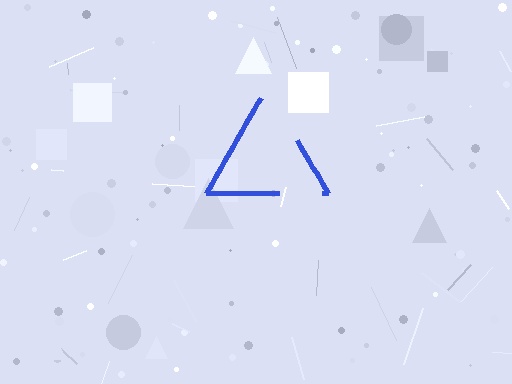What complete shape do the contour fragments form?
The contour fragments form a triangle.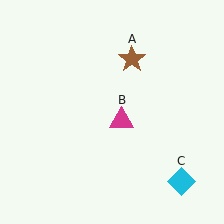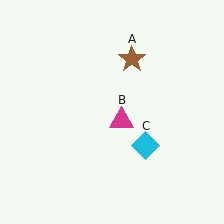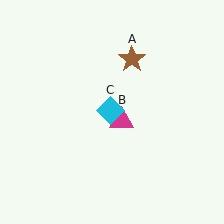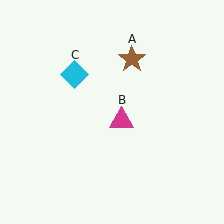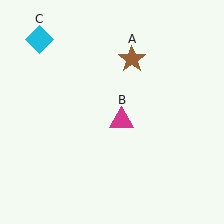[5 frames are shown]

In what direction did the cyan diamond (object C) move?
The cyan diamond (object C) moved up and to the left.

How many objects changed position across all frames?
1 object changed position: cyan diamond (object C).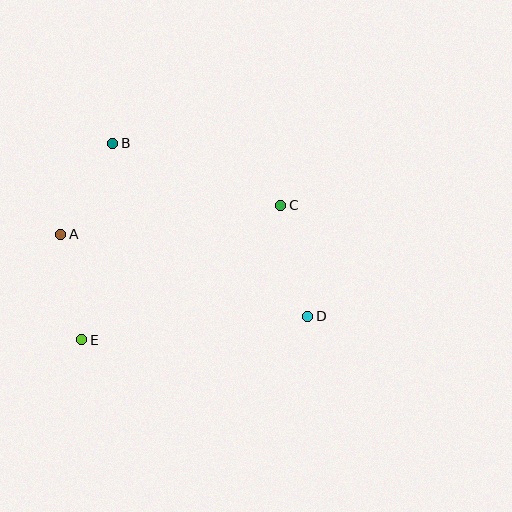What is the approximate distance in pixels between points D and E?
The distance between D and E is approximately 227 pixels.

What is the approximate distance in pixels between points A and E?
The distance between A and E is approximately 108 pixels.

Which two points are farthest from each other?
Points B and D are farthest from each other.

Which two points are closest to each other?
Points A and B are closest to each other.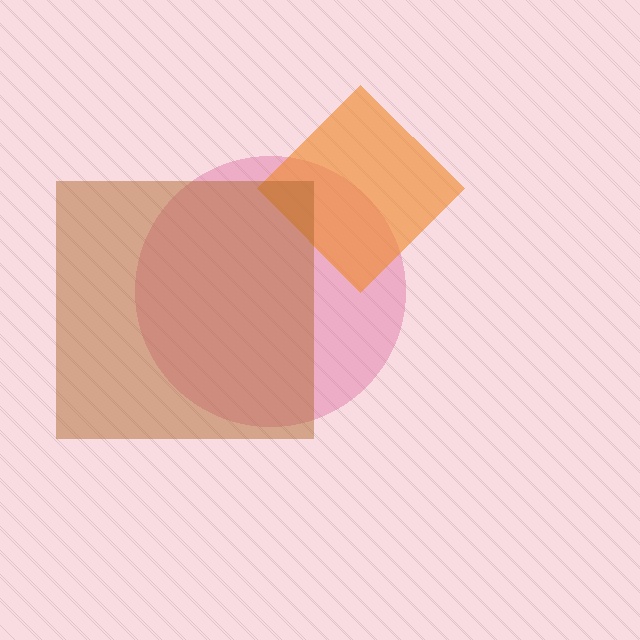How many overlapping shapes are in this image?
There are 3 overlapping shapes in the image.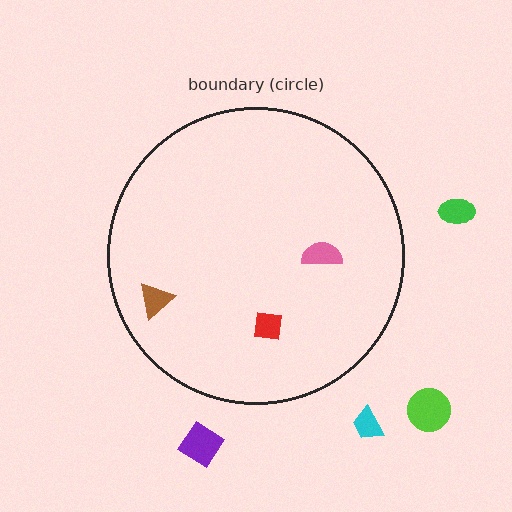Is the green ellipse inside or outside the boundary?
Outside.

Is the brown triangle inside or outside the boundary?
Inside.